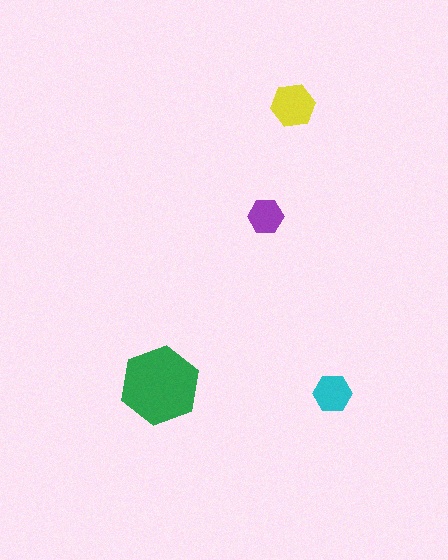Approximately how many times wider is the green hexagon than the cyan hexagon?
About 2 times wider.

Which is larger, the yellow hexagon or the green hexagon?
The green one.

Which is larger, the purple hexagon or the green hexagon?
The green one.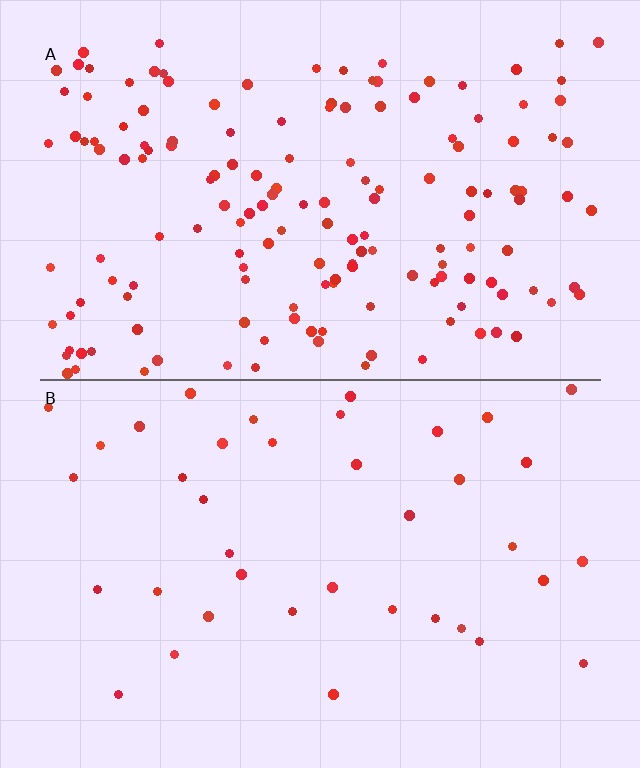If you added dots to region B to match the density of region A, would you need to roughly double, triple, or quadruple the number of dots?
Approximately quadruple.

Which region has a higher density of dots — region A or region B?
A (the top).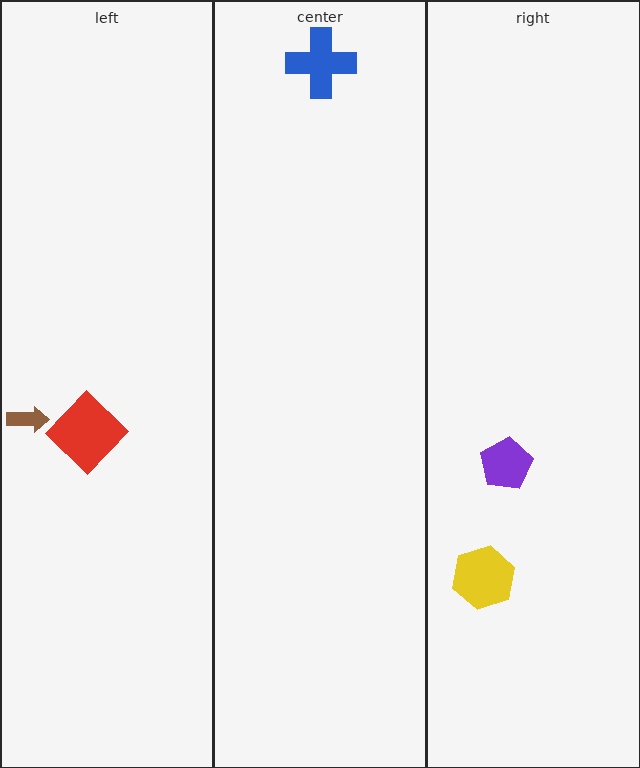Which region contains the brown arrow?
The left region.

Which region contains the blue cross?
The center region.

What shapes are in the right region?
The purple pentagon, the yellow hexagon.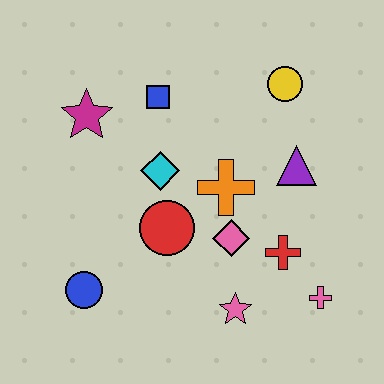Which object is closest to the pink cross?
The red cross is closest to the pink cross.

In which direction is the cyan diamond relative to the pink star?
The cyan diamond is above the pink star.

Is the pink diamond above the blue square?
No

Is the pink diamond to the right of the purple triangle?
No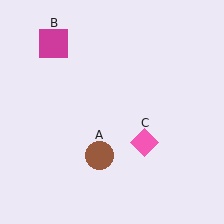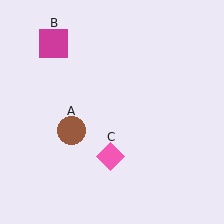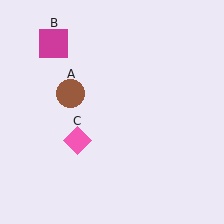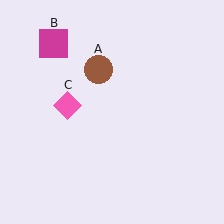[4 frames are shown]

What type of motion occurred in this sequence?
The brown circle (object A), pink diamond (object C) rotated clockwise around the center of the scene.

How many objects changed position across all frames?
2 objects changed position: brown circle (object A), pink diamond (object C).